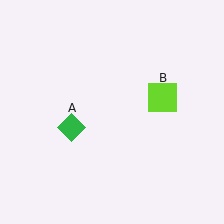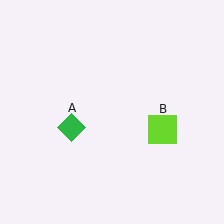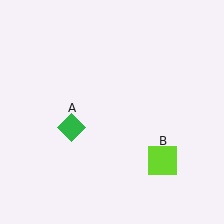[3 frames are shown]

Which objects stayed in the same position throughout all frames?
Green diamond (object A) remained stationary.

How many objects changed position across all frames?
1 object changed position: lime square (object B).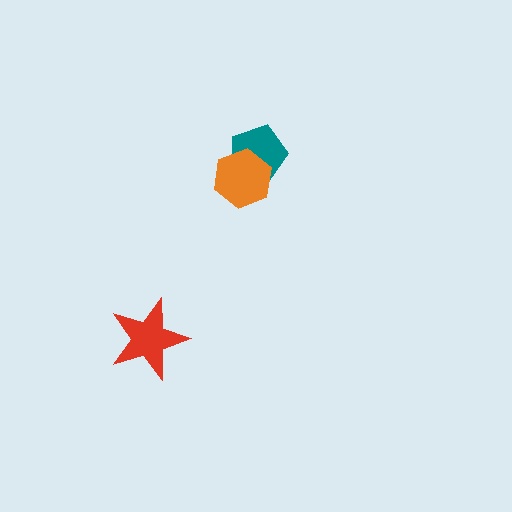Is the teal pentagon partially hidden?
Yes, it is partially covered by another shape.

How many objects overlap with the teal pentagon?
1 object overlaps with the teal pentagon.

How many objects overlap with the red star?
0 objects overlap with the red star.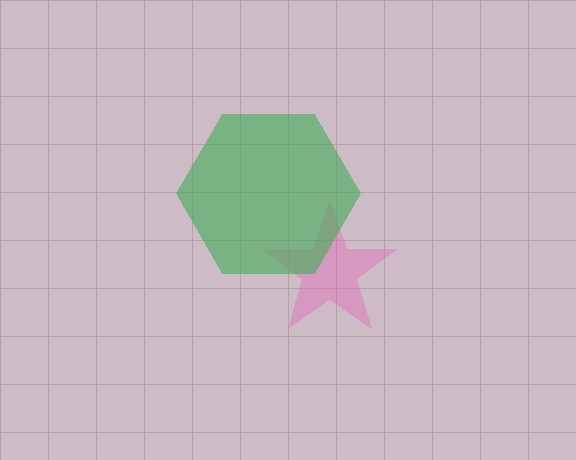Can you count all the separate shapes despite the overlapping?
Yes, there are 2 separate shapes.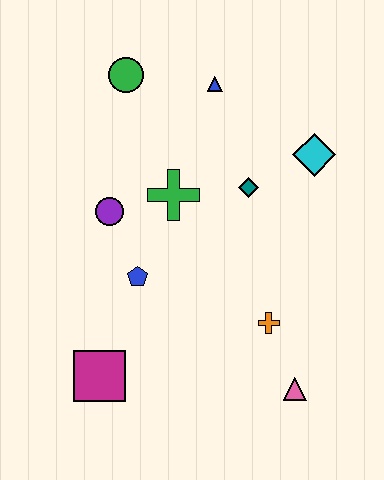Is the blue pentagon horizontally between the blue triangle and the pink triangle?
No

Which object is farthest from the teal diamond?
The magenta square is farthest from the teal diamond.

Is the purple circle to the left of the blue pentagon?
Yes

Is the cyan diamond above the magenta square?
Yes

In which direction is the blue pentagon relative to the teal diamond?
The blue pentagon is to the left of the teal diamond.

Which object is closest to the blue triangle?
The green circle is closest to the blue triangle.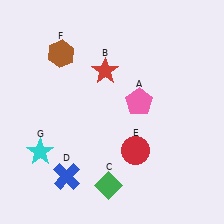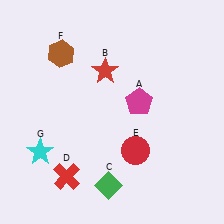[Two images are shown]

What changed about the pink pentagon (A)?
In Image 1, A is pink. In Image 2, it changed to magenta.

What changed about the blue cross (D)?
In Image 1, D is blue. In Image 2, it changed to red.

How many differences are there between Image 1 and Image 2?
There are 2 differences between the two images.